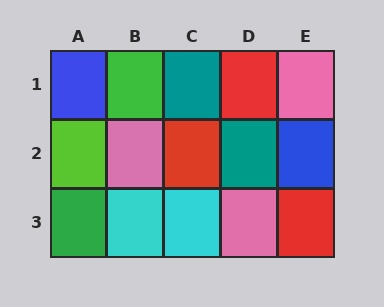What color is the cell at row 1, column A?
Blue.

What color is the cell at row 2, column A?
Lime.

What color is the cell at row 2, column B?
Pink.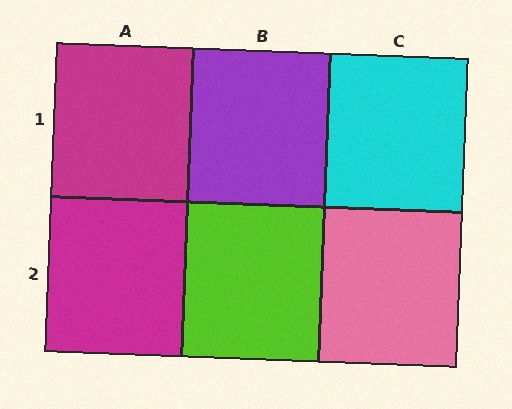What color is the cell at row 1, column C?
Cyan.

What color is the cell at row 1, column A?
Magenta.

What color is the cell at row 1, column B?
Purple.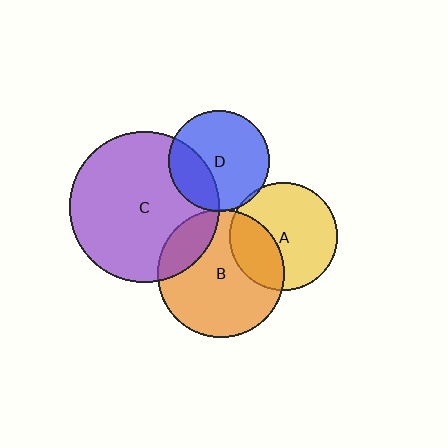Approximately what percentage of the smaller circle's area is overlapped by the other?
Approximately 30%.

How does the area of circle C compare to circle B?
Approximately 1.4 times.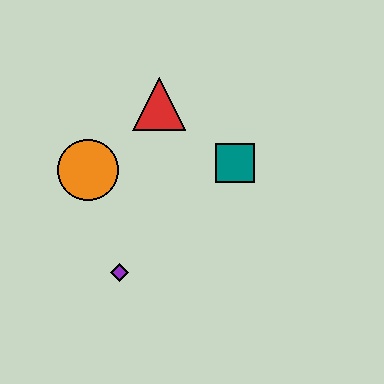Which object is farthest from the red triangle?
The purple diamond is farthest from the red triangle.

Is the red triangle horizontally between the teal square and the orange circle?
Yes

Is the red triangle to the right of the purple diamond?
Yes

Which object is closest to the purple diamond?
The orange circle is closest to the purple diamond.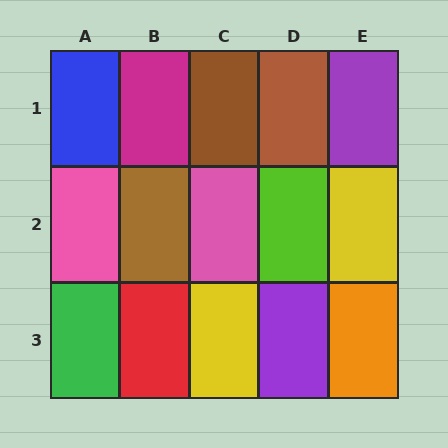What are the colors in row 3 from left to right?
Green, red, yellow, purple, orange.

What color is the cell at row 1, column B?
Magenta.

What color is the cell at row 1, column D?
Brown.